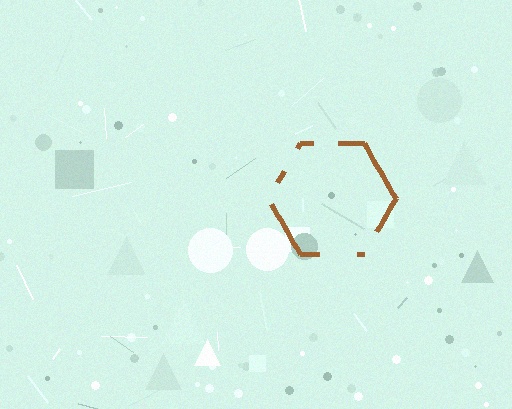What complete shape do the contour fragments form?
The contour fragments form a hexagon.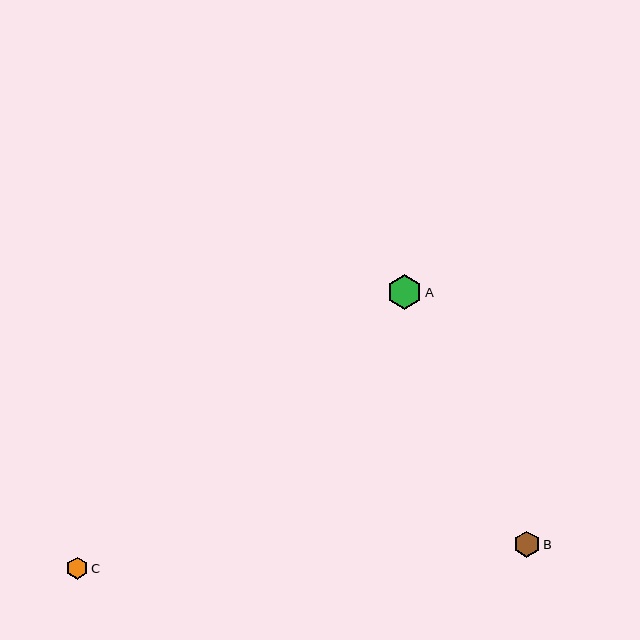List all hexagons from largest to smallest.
From largest to smallest: A, B, C.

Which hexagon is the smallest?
Hexagon C is the smallest with a size of approximately 22 pixels.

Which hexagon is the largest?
Hexagon A is the largest with a size of approximately 35 pixels.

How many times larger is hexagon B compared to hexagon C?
Hexagon B is approximately 1.2 times the size of hexagon C.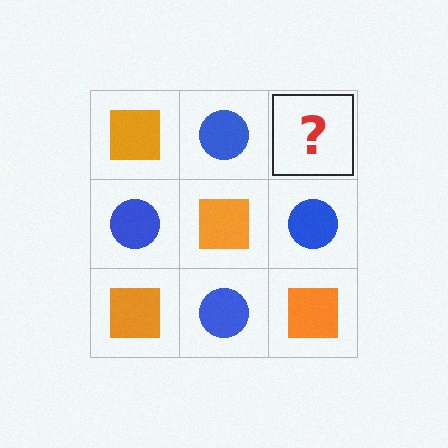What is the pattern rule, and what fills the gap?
The rule is that it alternates orange square and blue circle in a checkerboard pattern. The gap should be filled with an orange square.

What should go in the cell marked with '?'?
The missing cell should contain an orange square.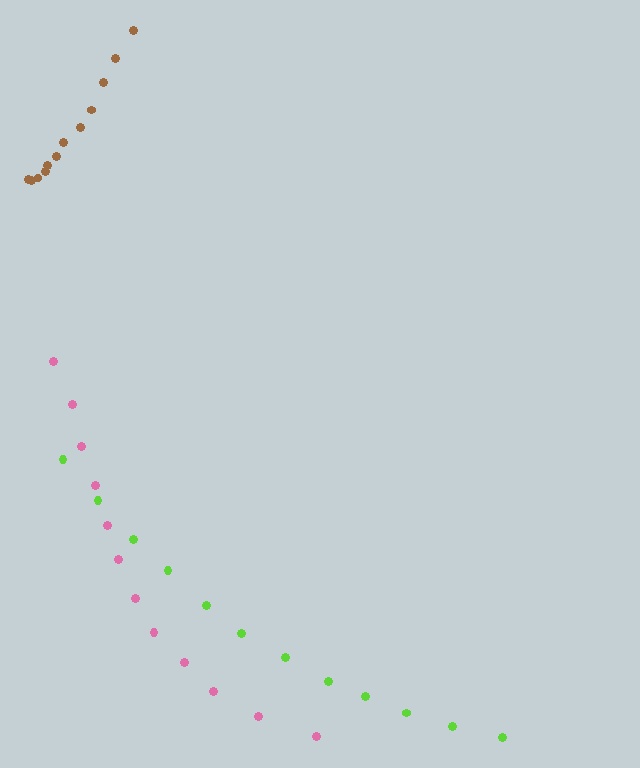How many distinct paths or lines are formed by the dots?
There are 3 distinct paths.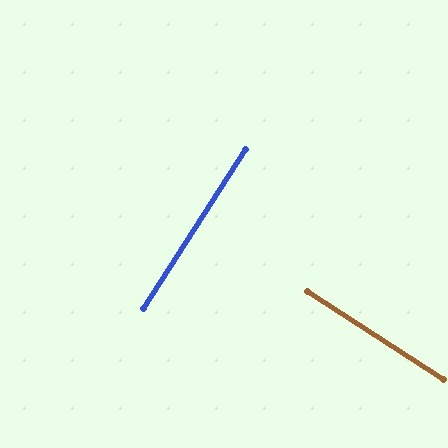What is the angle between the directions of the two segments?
Approximately 90 degrees.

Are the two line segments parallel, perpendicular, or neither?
Perpendicular — they meet at approximately 90°.